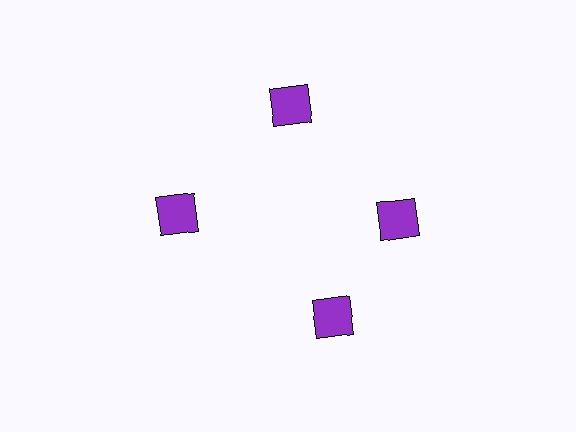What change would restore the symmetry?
The symmetry would be restored by rotating it back into even spacing with its neighbors so that all 4 squares sit at equal angles and equal distance from the center.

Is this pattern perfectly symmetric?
No. The 4 purple squares are arranged in a ring, but one element near the 6 o'clock position is rotated out of alignment along the ring, breaking the 4-fold rotational symmetry.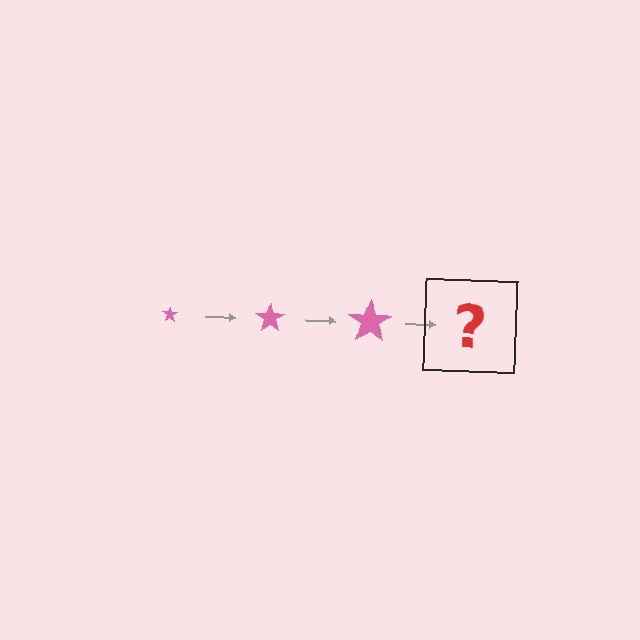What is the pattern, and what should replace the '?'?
The pattern is that the star gets progressively larger each step. The '?' should be a pink star, larger than the previous one.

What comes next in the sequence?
The next element should be a pink star, larger than the previous one.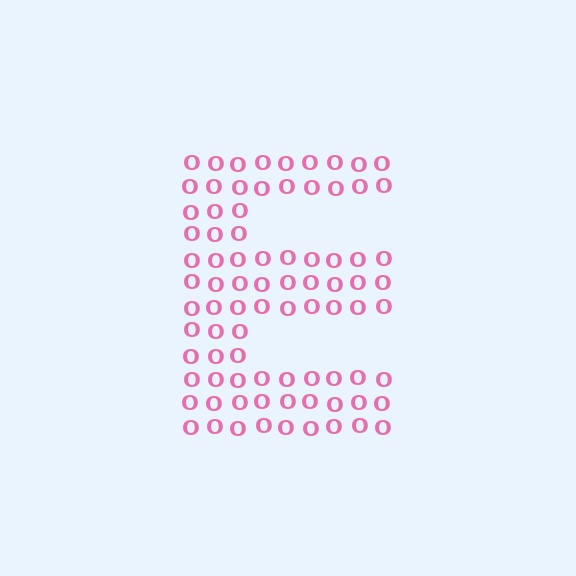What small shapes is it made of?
It is made of small letter O's.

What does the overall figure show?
The overall figure shows the letter E.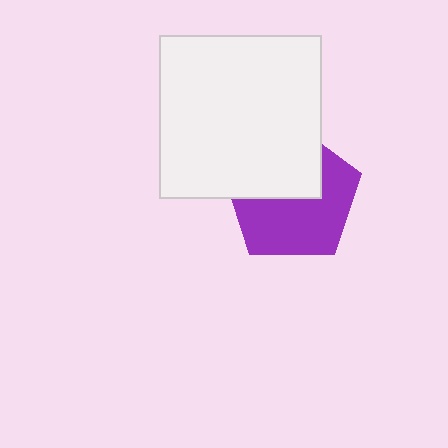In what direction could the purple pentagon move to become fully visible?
The purple pentagon could move down. That would shift it out from behind the white square entirely.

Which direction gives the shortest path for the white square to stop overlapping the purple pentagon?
Moving up gives the shortest separation.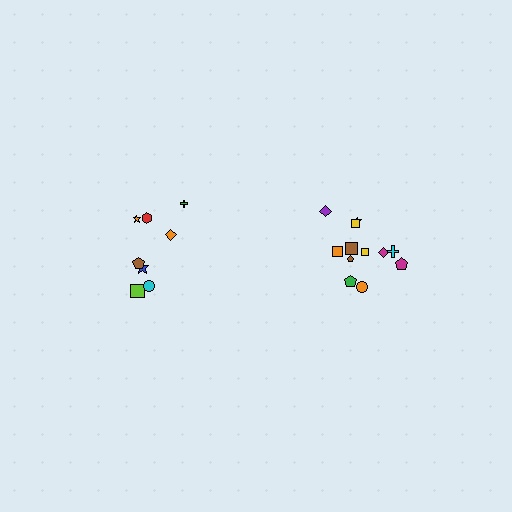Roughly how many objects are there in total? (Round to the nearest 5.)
Roughly 20 objects in total.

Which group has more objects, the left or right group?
The right group.